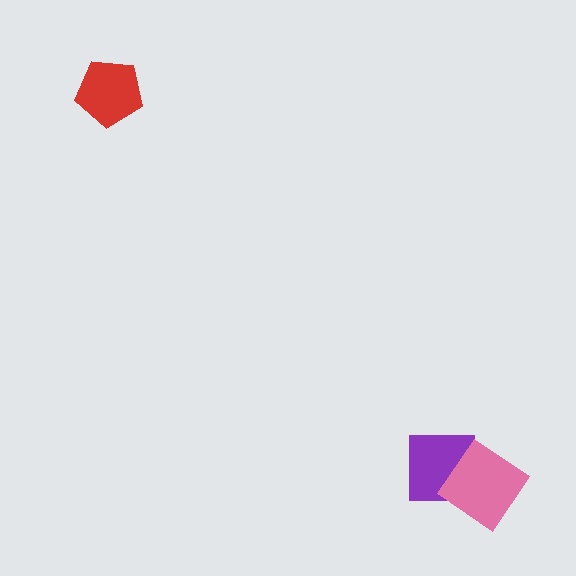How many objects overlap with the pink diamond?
1 object overlaps with the pink diamond.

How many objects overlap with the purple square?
1 object overlaps with the purple square.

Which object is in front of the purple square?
The pink diamond is in front of the purple square.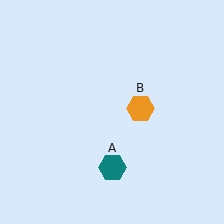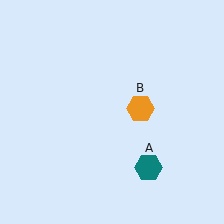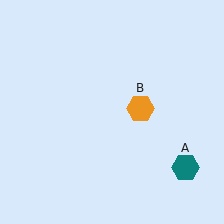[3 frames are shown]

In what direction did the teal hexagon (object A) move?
The teal hexagon (object A) moved right.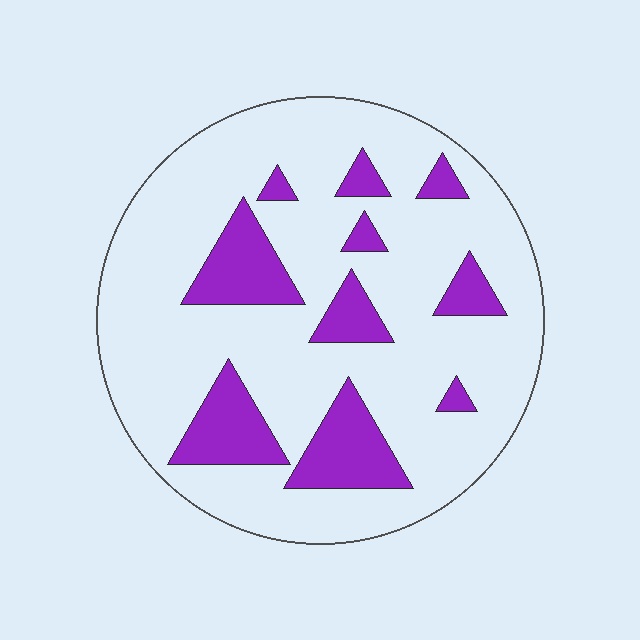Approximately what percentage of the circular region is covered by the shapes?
Approximately 20%.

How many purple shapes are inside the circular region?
10.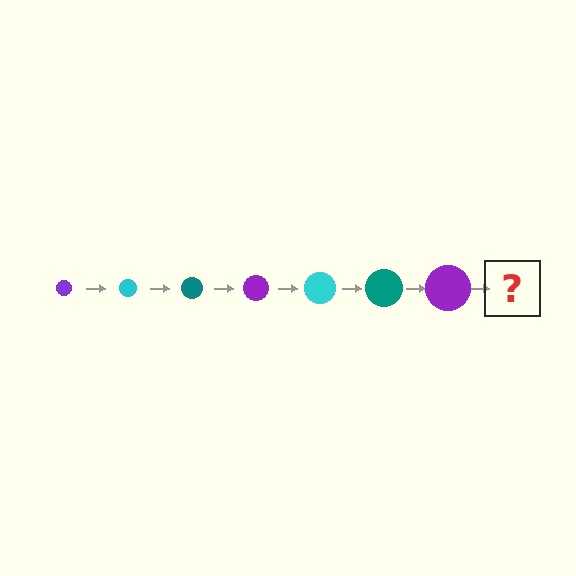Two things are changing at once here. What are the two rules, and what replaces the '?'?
The two rules are that the circle grows larger each step and the color cycles through purple, cyan, and teal. The '?' should be a cyan circle, larger than the previous one.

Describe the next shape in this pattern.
It should be a cyan circle, larger than the previous one.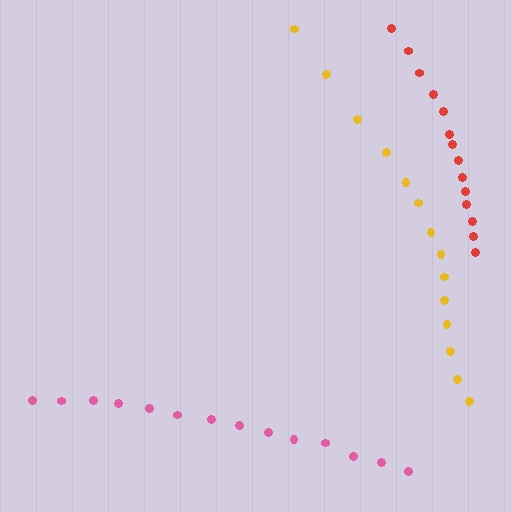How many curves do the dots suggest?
There are 3 distinct paths.